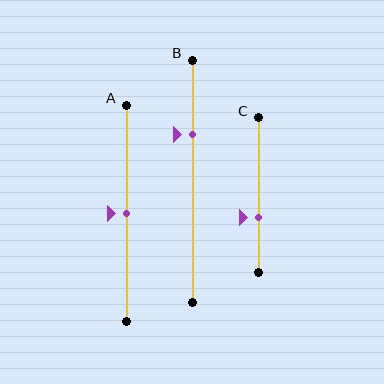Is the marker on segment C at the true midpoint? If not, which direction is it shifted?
No, the marker on segment C is shifted downward by about 15% of the segment length.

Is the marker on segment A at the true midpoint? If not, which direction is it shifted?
Yes, the marker on segment A is at the true midpoint.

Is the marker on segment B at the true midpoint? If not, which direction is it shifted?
No, the marker on segment B is shifted upward by about 19% of the segment length.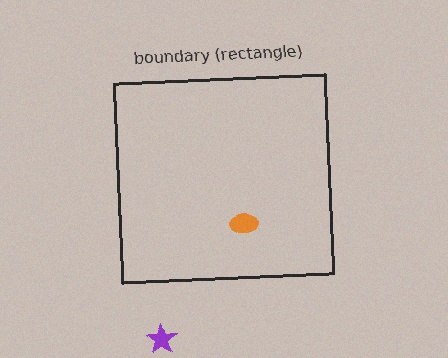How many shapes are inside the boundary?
1 inside, 1 outside.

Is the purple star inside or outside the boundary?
Outside.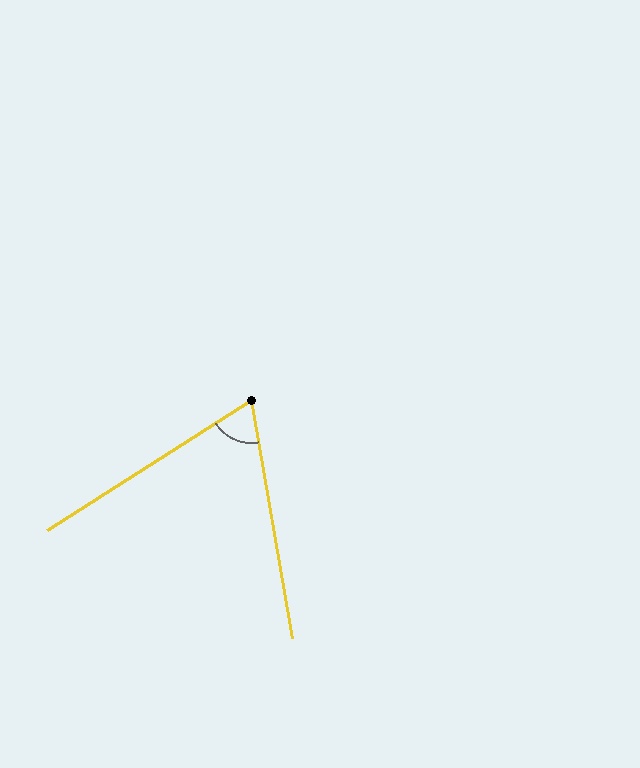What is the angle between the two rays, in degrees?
Approximately 67 degrees.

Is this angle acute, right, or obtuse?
It is acute.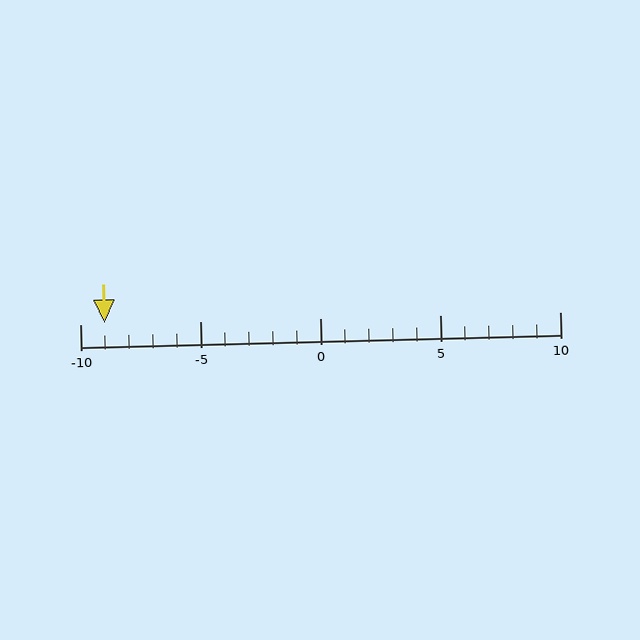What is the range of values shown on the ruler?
The ruler shows values from -10 to 10.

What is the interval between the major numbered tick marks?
The major tick marks are spaced 5 units apart.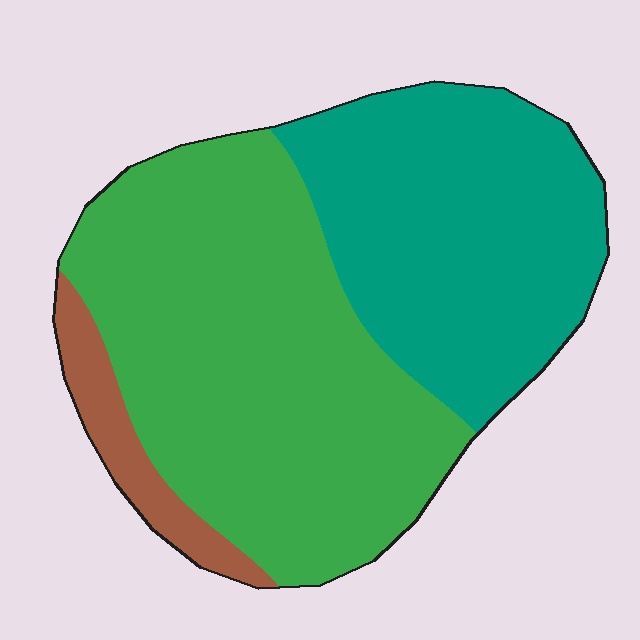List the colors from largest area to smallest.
From largest to smallest: green, teal, brown.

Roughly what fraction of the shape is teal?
Teal covers 38% of the shape.